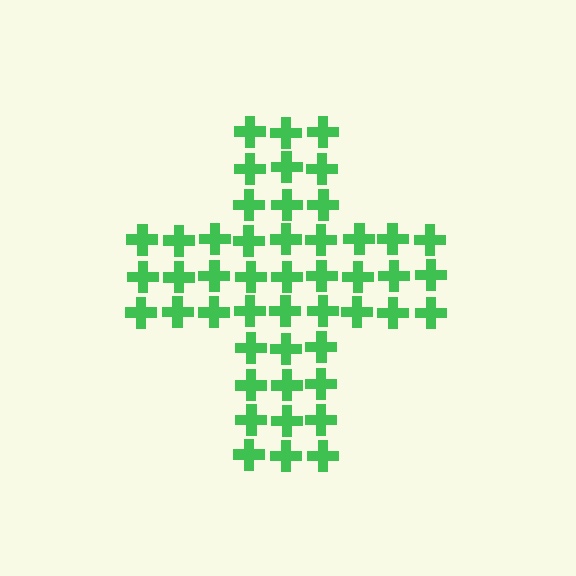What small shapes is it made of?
It is made of small crosses.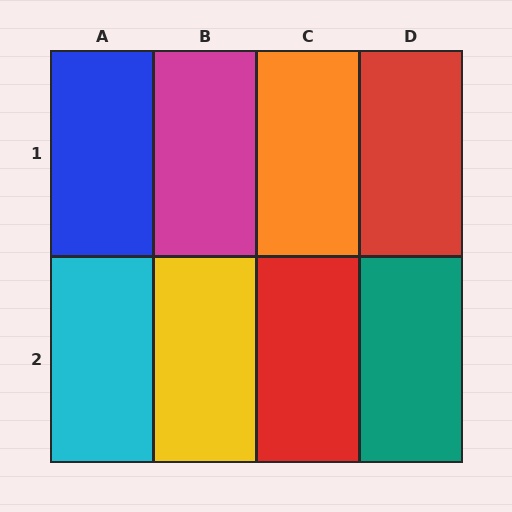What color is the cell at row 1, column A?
Blue.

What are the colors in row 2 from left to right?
Cyan, yellow, red, teal.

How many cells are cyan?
1 cell is cyan.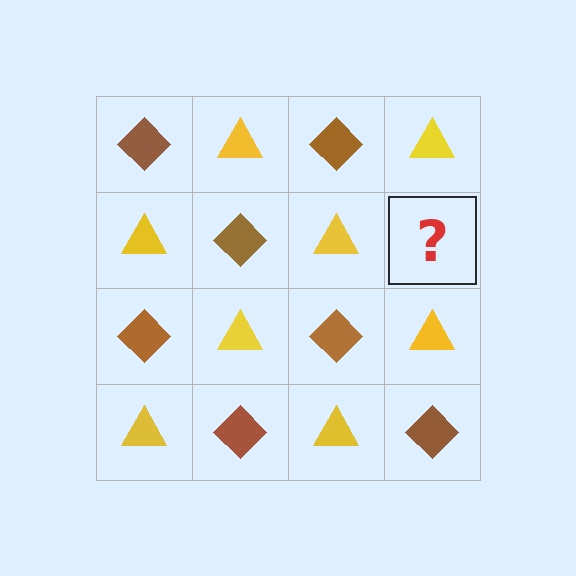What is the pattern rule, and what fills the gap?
The rule is that it alternates brown diamond and yellow triangle in a checkerboard pattern. The gap should be filled with a brown diamond.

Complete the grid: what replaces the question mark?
The question mark should be replaced with a brown diamond.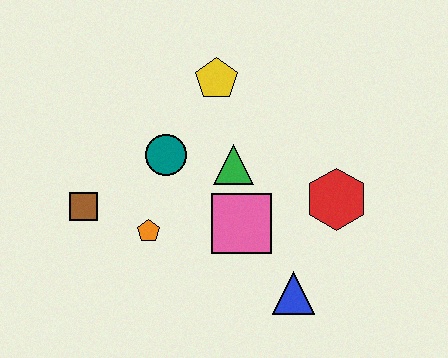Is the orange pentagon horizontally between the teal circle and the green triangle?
No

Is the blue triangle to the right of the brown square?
Yes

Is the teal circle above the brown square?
Yes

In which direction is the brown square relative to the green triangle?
The brown square is to the left of the green triangle.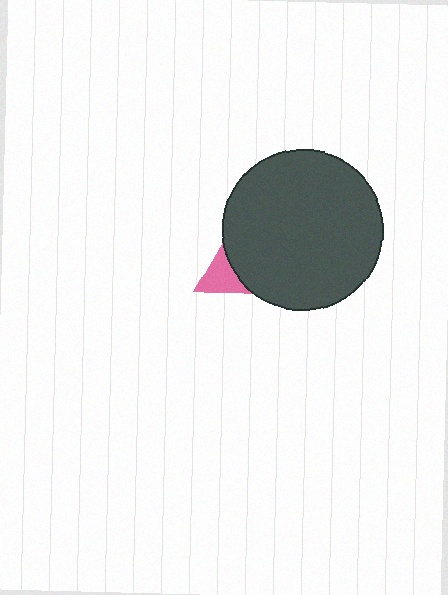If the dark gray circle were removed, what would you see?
You would see the complete pink triangle.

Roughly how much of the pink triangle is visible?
A small part of it is visible (roughly 37%).